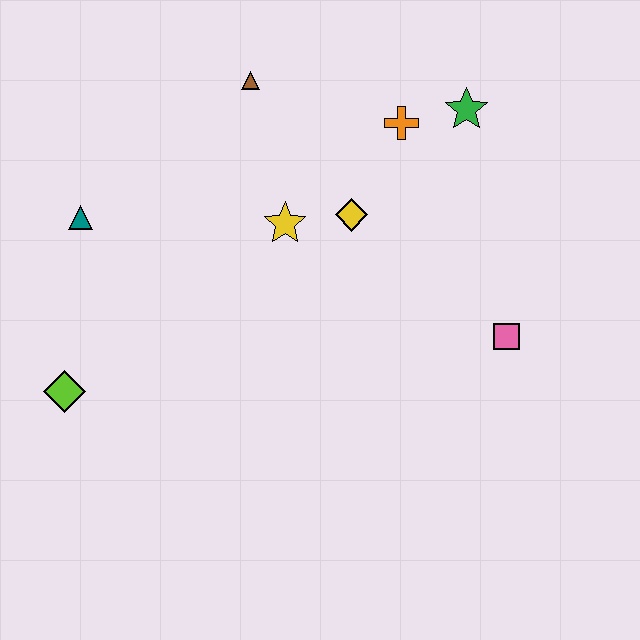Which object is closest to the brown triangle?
The yellow star is closest to the brown triangle.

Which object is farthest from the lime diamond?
The green star is farthest from the lime diamond.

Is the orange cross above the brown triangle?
No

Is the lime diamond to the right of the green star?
No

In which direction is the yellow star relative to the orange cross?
The yellow star is to the left of the orange cross.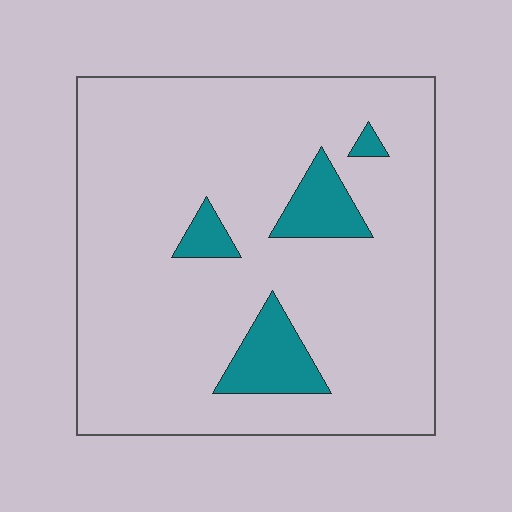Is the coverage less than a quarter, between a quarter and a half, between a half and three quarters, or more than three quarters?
Less than a quarter.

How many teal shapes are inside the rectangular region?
4.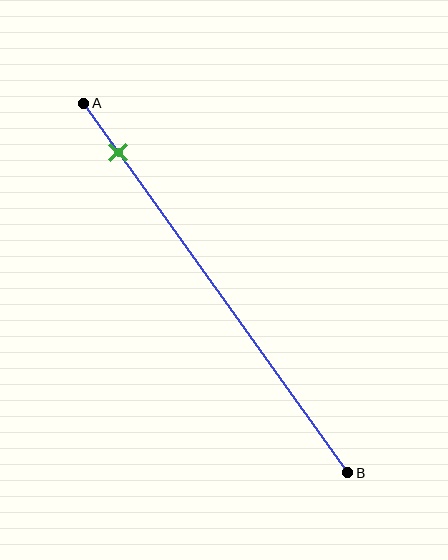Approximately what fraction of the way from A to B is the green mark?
The green mark is approximately 15% of the way from A to B.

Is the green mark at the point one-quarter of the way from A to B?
No, the mark is at about 15% from A, not at the 25% one-quarter point.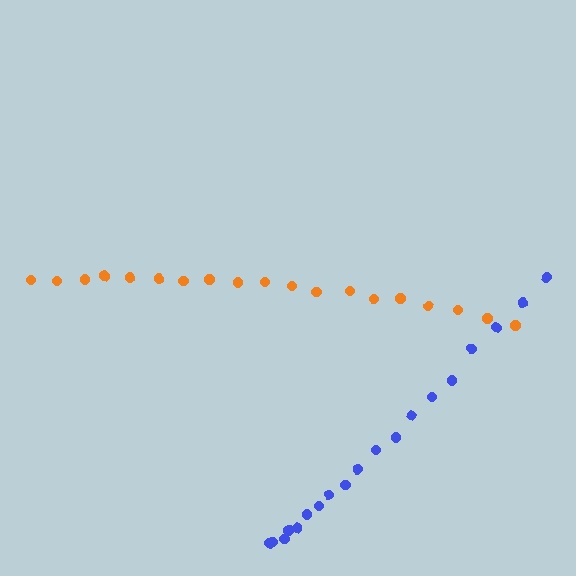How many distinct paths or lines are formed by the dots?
There are 2 distinct paths.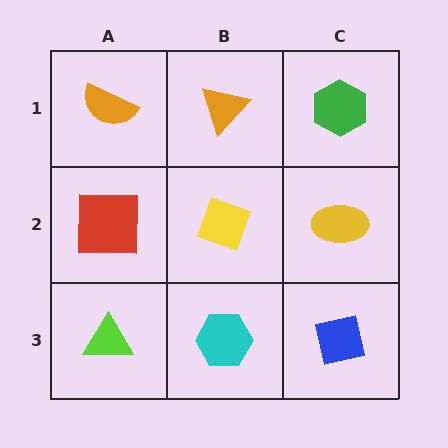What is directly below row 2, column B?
A cyan hexagon.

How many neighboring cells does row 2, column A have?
3.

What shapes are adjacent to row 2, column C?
A green hexagon (row 1, column C), a blue square (row 3, column C), a yellow diamond (row 2, column B).